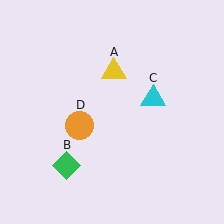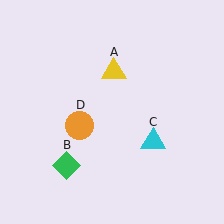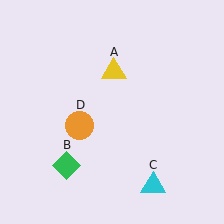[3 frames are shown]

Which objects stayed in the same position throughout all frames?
Yellow triangle (object A) and green diamond (object B) and orange circle (object D) remained stationary.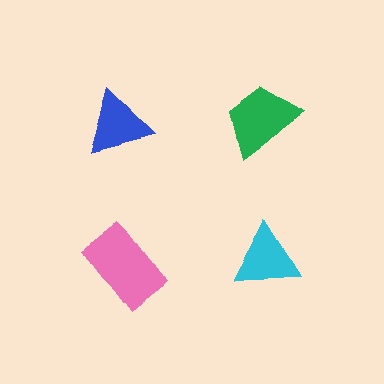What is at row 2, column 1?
A pink rectangle.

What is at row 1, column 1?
A blue triangle.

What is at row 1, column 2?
A green trapezoid.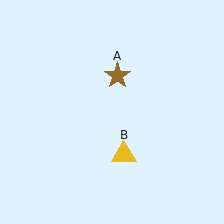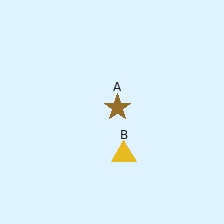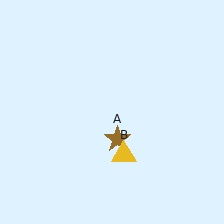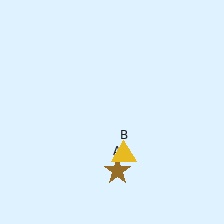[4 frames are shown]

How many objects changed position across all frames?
1 object changed position: brown star (object A).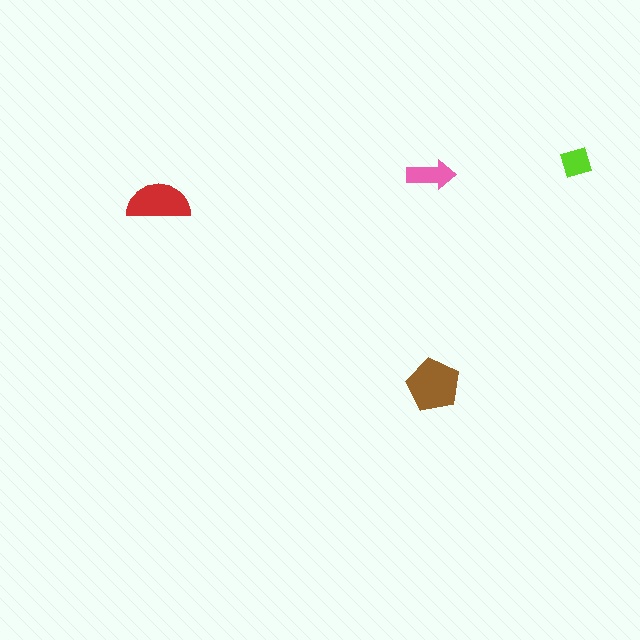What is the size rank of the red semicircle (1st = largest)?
2nd.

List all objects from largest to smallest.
The brown pentagon, the red semicircle, the pink arrow, the lime diamond.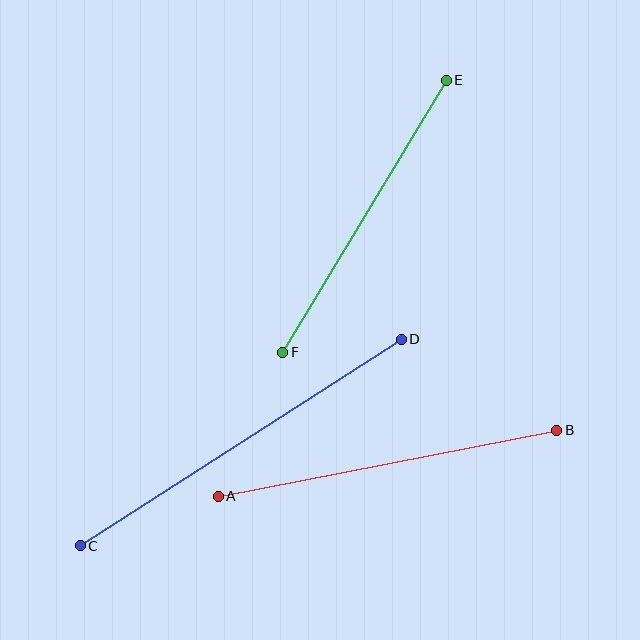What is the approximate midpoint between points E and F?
The midpoint is at approximately (365, 216) pixels.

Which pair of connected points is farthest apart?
Points C and D are farthest apart.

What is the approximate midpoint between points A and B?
The midpoint is at approximately (388, 463) pixels.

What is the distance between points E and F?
The distance is approximately 317 pixels.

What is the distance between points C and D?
The distance is approximately 382 pixels.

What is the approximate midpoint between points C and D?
The midpoint is at approximately (241, 442) pixels.